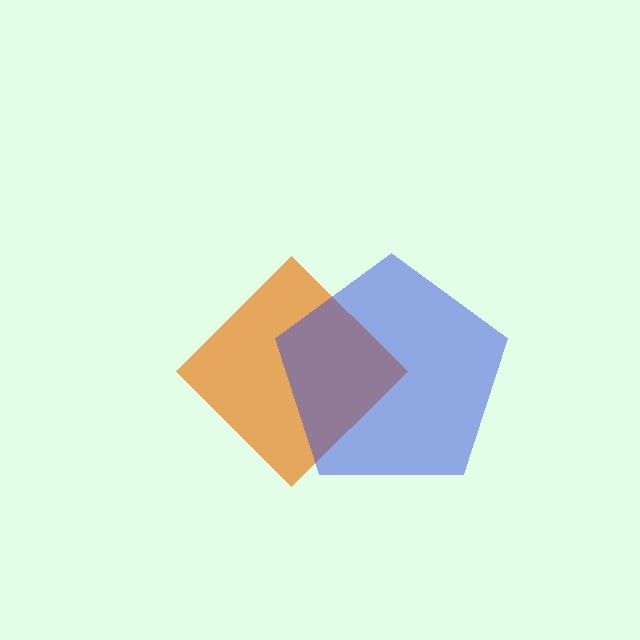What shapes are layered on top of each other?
The layered shapes are: an orange diamond, a blue pentagon.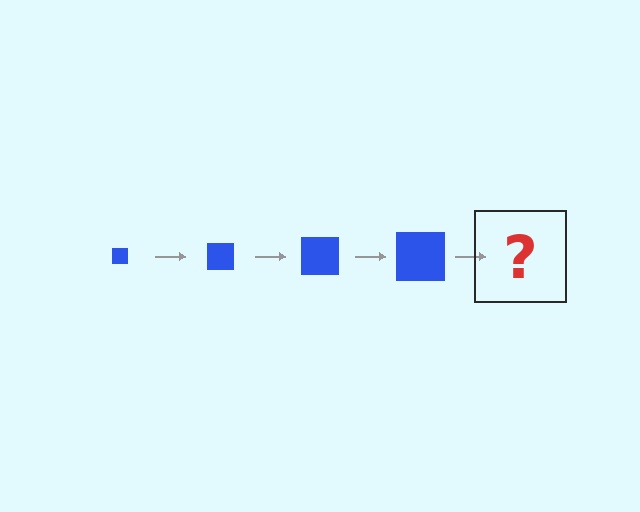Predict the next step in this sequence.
The next step is a blue square, larger than the previous one.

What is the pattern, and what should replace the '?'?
The pattern is that the square gets progressively larger each step. The '?' should be a blue square, larger than the previous one.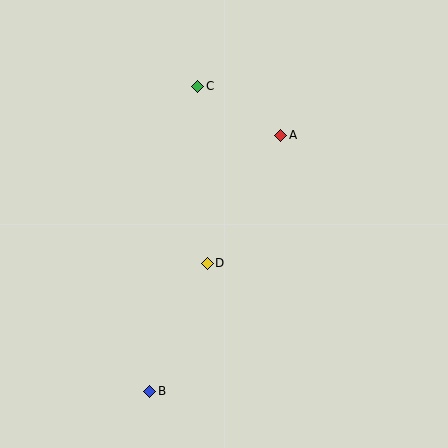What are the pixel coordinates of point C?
Point C is at (198, 86).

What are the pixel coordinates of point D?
Point D is at (207, 263).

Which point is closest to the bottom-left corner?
Point B is closest to the bottom-left corner.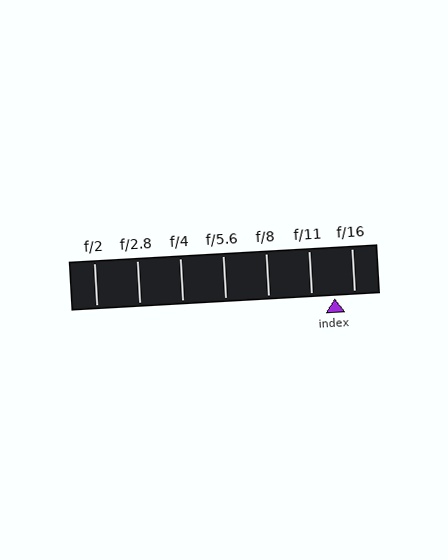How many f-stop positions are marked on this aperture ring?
There are 7 f-stop positions marked.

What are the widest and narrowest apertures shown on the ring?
The widest aperture shown is f/2 and the narrowest is f/16.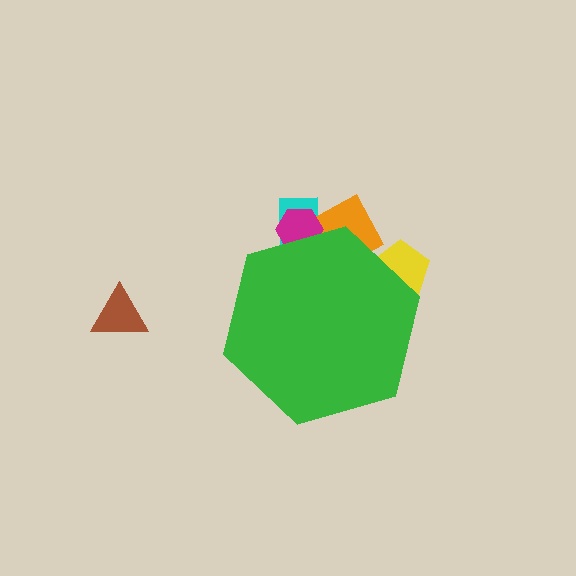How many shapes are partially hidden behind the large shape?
4 shapes are partially hidden.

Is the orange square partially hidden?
Yes, the orange square is partially hidden behind the green hexagon.